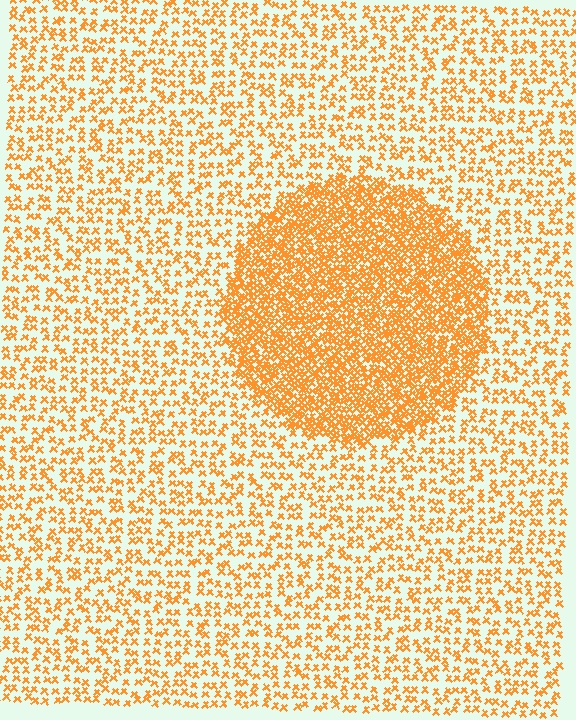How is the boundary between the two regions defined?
The boundary is defined by a change in element density (approximately 2.6x ratio). All elements are the same color, size, and shape.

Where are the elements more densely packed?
The elements are more densely packed inside the circle boundary.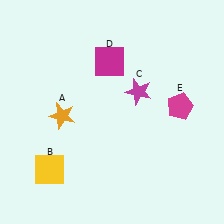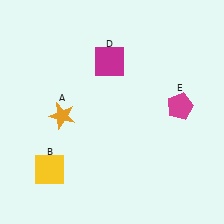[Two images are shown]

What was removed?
The magenta star (C) was removed in Image 2.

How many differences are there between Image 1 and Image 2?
There is 1 difference between the two images.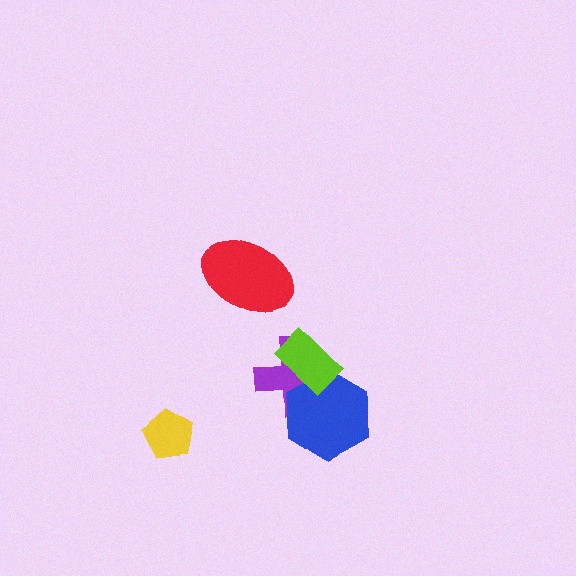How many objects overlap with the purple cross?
2 objects overlap with the purple cross.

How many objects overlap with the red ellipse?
0 objects overlap with the red ellipse.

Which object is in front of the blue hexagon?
The lime rectangle is in front of the blue hexagon.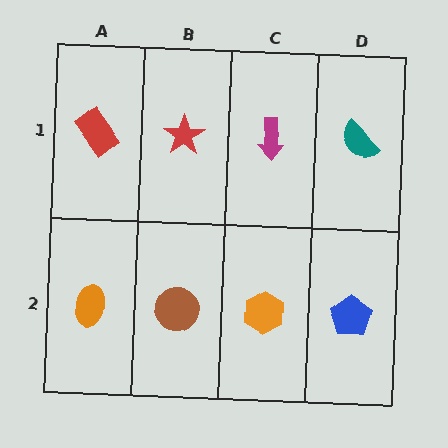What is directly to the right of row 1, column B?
A magenta arrow.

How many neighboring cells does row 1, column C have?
3.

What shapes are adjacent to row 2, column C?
A magenta arrow (row 1, column C), a brown circle (row 2, column B), a blue pentagon (row 2, column D).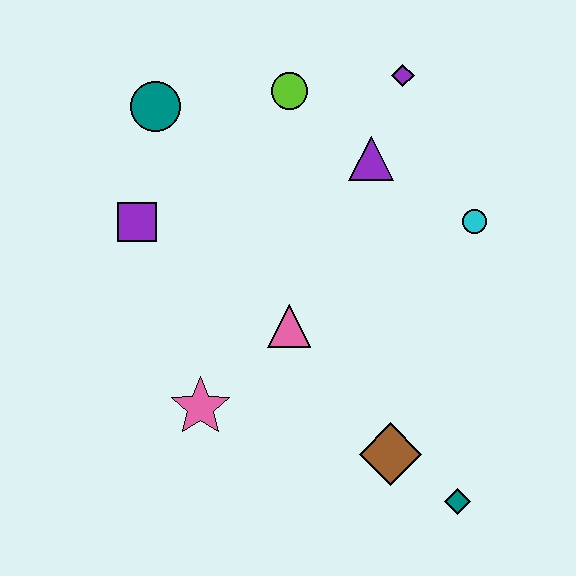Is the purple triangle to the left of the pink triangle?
No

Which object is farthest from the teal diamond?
The teal circle is farthest from the teal diamond.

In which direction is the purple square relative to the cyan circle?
The purple square is to the left of the cyan circle.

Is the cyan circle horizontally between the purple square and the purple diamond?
No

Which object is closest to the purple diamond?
The purple triangle is closest to the purple diamond.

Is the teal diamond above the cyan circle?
No